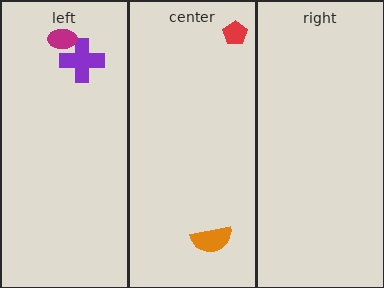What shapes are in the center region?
The red pentagon, the orange semicircle.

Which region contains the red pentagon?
The center region.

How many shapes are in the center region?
2.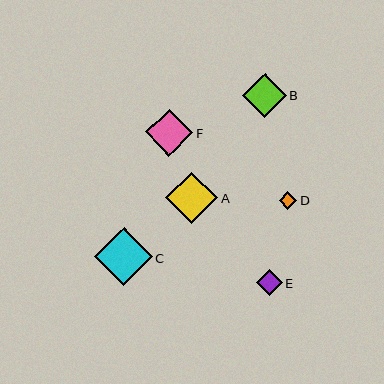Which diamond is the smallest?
Diamond D is the smallest with a size of approximately 18 pixels.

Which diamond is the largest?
Diamond C is the largest with a size of approximately 58 pixels.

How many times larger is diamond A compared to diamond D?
Diamond A is approximately 2.9 times the size of diamond D.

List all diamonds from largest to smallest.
From largest to smallest: C, A, F, B, E, D.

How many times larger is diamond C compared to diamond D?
Diamond C is approximately 3.3 times the size of diamond D.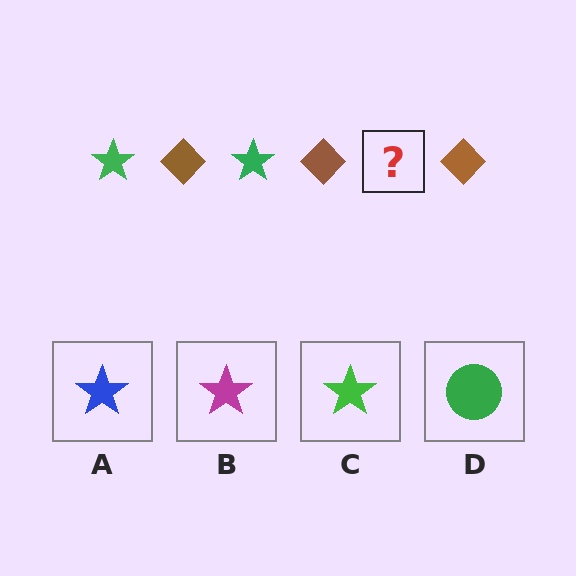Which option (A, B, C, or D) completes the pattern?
C.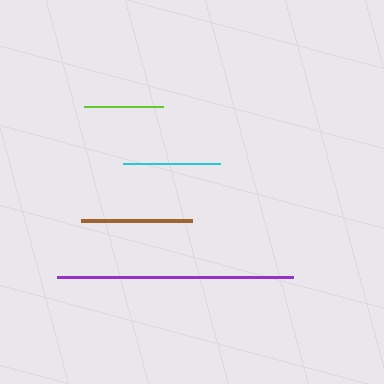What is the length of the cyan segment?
The cyan segment is approximately 98 pixels long.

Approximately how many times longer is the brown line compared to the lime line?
The brown line is approximately 1.4 times the length of the lime line.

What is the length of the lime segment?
The lime segment is approximately 79 pixels long.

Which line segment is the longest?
The purple line is the longest at approximately 236 pixels.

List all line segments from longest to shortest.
From longest to shortest: purple, brown, cyan, lime.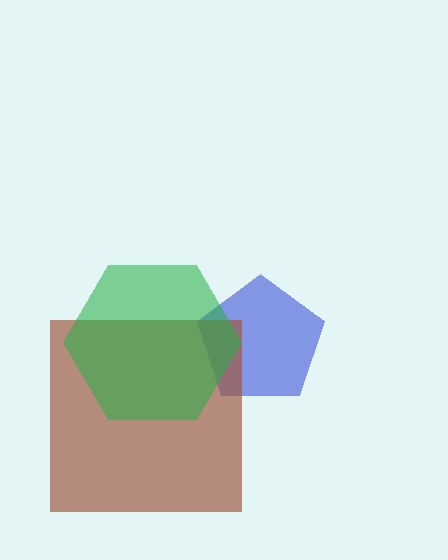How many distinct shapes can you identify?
There are 3 distinct shapes: a blue pentagon, a brown square, a green hexagon.